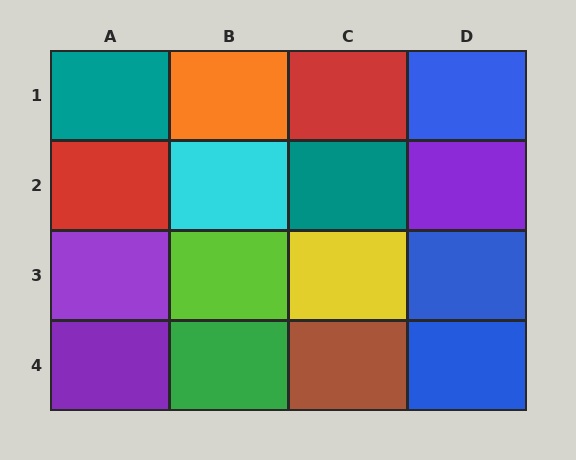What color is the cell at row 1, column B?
Orange.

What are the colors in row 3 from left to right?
Purple, lime, yellow, blue.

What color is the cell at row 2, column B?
Cyan.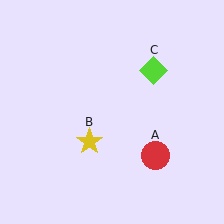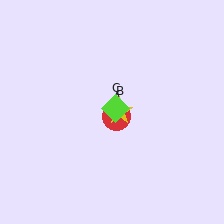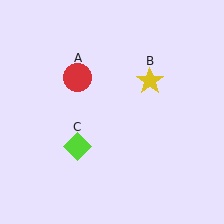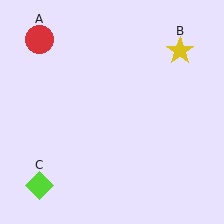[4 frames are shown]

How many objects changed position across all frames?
3 objects changed position: red circle (object A), yellow star (object B), lime diamond (object C).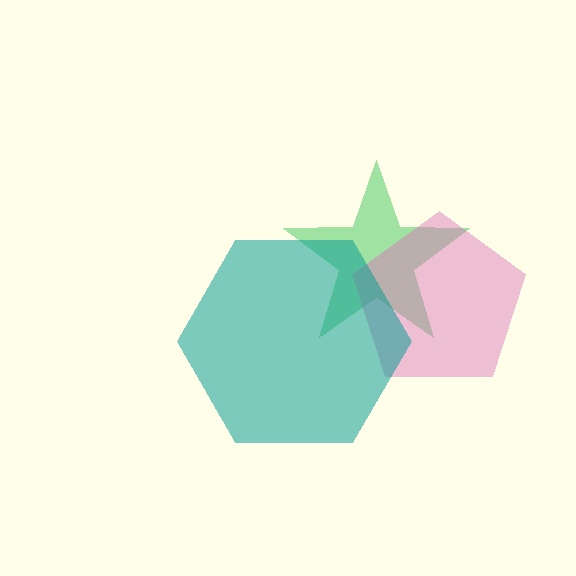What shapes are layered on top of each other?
The layered shapes are: a green star, a pink pentagon, a teal hexagon.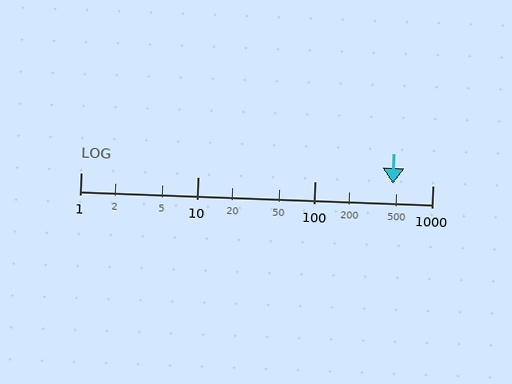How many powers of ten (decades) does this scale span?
The scale spans 3 decades, from 1 to 1000.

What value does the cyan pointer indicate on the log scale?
The pointer indicates approximately 460.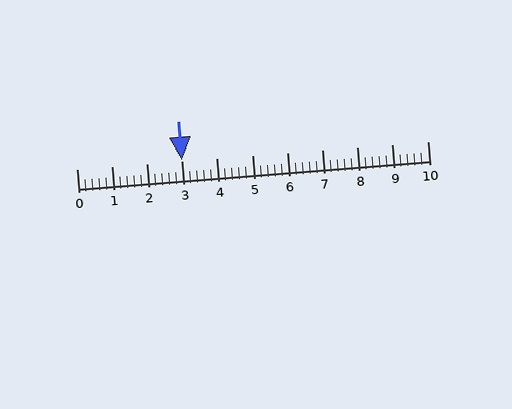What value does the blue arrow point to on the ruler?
The blue arrow points to approximately 3.0.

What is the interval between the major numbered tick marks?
The major tick marks are spaced 1 units apart.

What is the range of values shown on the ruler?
The ruler shows values from 0 to 10.